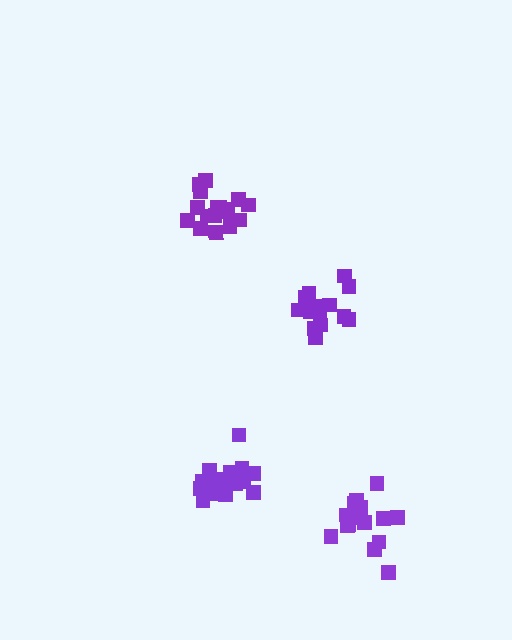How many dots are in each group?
Group 1: 17 dots, Group 2: 17 dots, Group 3: 16 dots, Group 4: 18 dots (68 total).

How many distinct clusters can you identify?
There are 4 distinct clusters.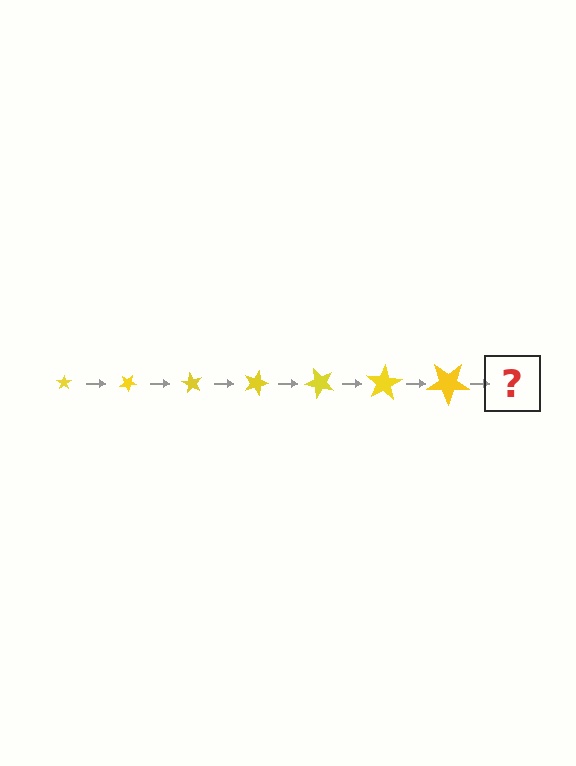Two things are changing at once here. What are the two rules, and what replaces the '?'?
The two rules are that the star grows larger each step and it rotates 30 degrees each step. The '?' should be a star, larger than the previous one and rotated 210 degrees from the start.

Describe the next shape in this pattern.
It should be a star, larger than the previous one and rotated 210 degrees from the start.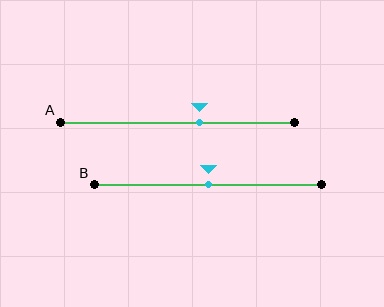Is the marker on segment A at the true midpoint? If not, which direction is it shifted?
No, the marker on segment A is shifted to the right by about 10% of the segment length.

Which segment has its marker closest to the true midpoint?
Segment B has its marker closest to the true midpoint.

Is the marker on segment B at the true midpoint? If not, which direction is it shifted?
Yes, the marker on segment B is at the true midpoint.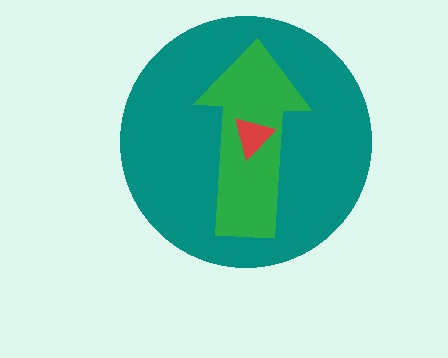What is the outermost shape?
The teal circle.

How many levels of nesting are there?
3.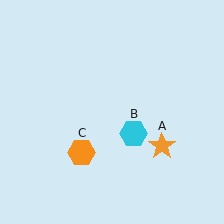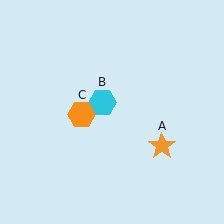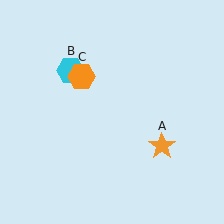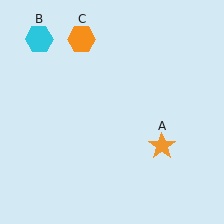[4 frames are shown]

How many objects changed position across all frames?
2 objects changed position: cyan hexagon (object B), orange hexagon (object C).